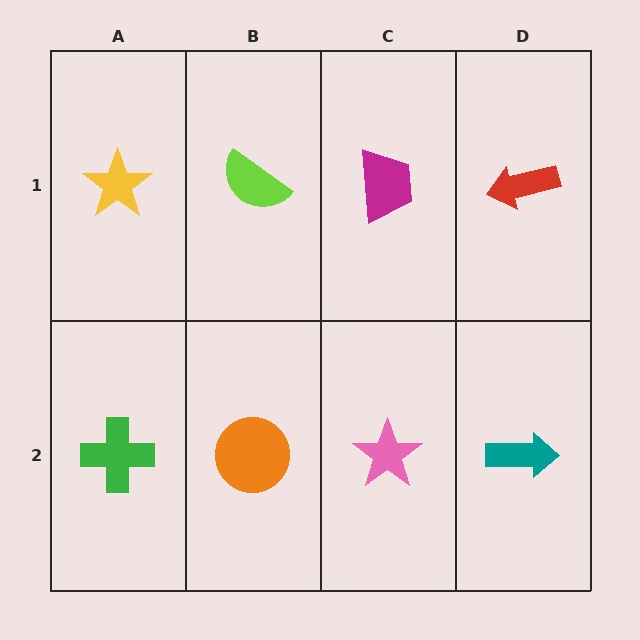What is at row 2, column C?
A pink star.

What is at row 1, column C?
A magenta trapezoid.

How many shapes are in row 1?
4 shapes.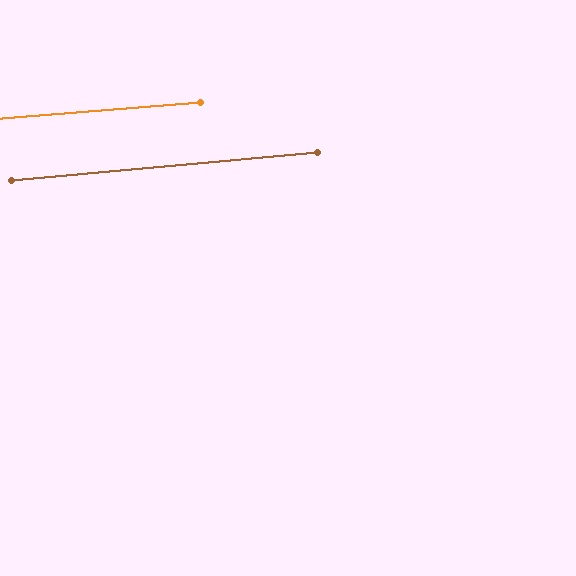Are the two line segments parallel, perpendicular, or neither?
Parallel — their directions differ by only 0.7°.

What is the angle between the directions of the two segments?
Approximately 1 degree.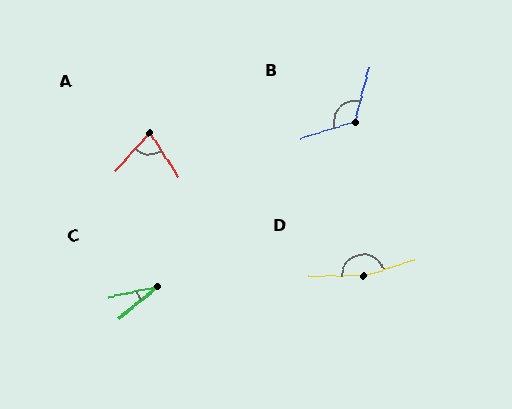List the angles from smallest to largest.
C (28°), A (76°), B (123°), D (162°).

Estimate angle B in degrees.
Approximately 123 degrees.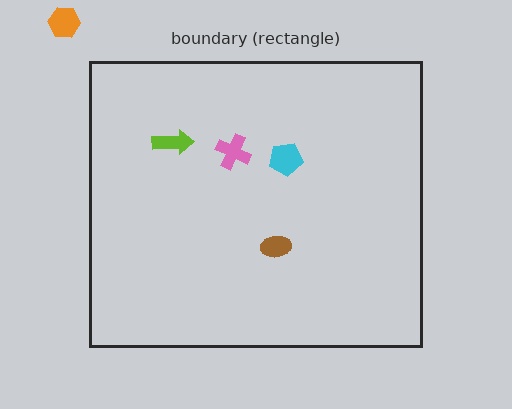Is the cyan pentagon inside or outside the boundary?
Inside.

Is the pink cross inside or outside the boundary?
Inside.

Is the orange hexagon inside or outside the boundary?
Outside.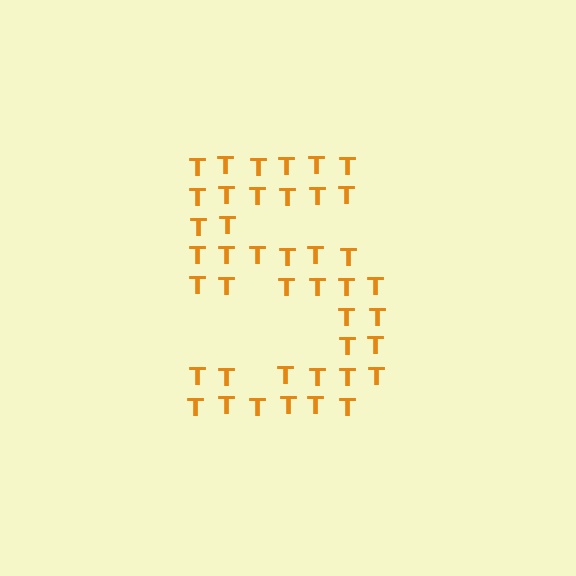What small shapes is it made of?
It is made of small letter T's.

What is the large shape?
The large shape is the digit 5.